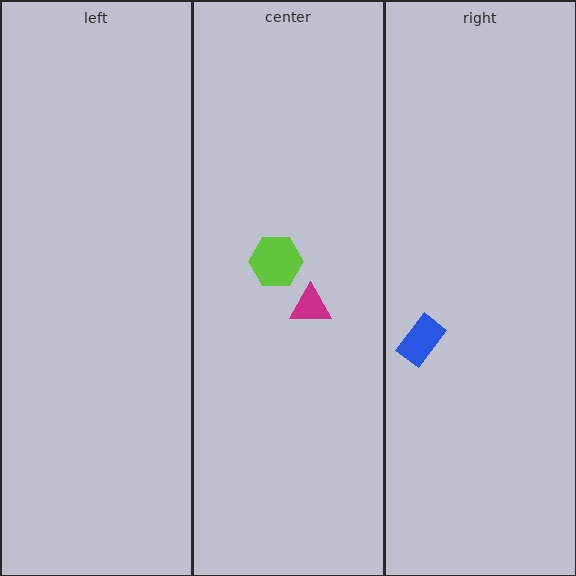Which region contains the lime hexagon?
The center region.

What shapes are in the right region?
The blue rectangle.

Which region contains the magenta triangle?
The center region.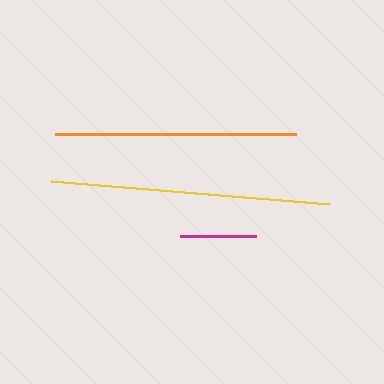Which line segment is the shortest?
The magenta line is the shortest at approximately 77 pixels.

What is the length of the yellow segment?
The yellow segment is approximately 279 pixels long.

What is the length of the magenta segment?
The magenta segment is approximately 77 pixels long.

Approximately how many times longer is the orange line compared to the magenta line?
The orange line is approximately 3.1 times the length of the magenta line.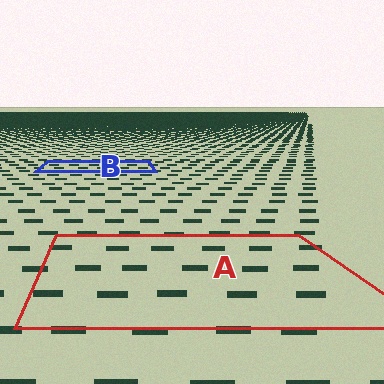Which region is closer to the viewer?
Region A is closer. The texture elements there are larger and more spread out.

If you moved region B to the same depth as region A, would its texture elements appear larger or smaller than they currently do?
They would appear larger. At a closer depth, the same texture elements are projected at a bigger on-screen size.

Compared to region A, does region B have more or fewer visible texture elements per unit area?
Region B has more texture elements per unit area — they are packed more densely because it is farther away.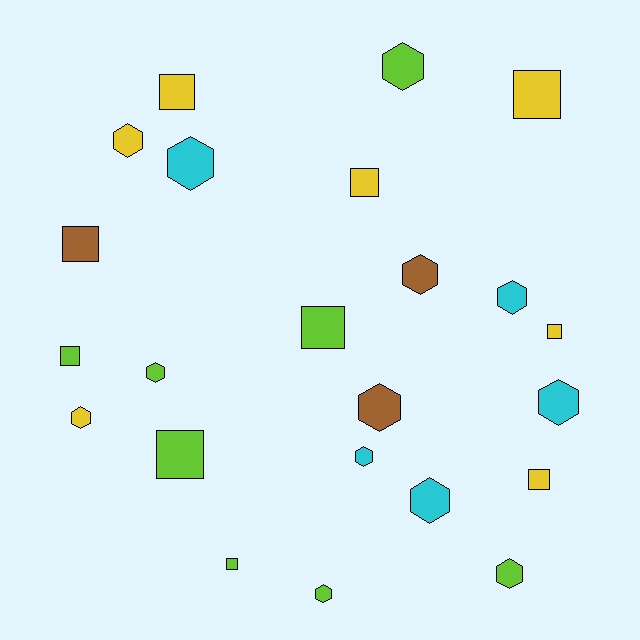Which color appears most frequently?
Lime, with 8 objects.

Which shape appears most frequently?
Hexagon, with 13 objects.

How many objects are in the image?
There are 23 objects.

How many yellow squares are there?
There are 5 yellow squares.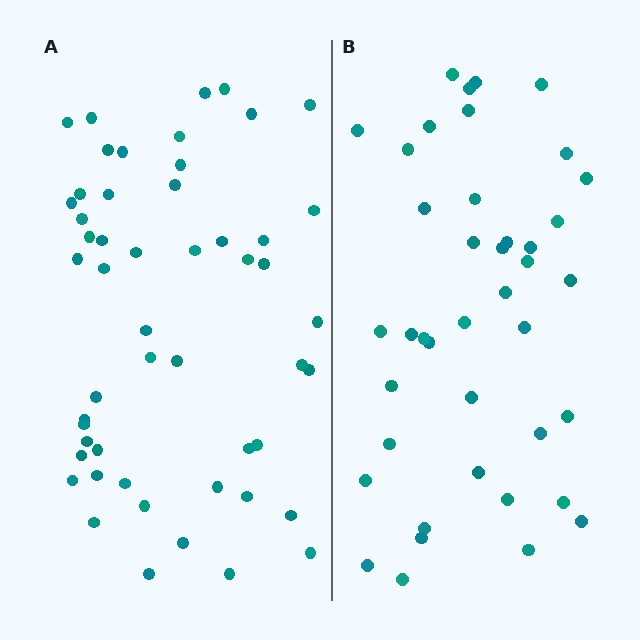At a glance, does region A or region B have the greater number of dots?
Region A (the left region) has more dots.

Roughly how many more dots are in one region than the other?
Region A has roughly 12 or so more dots than region B.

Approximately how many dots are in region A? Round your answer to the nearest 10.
About 50 dots. (The exact count is 52, which rounds to 50.)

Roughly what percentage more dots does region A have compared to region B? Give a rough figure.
About 25% more.